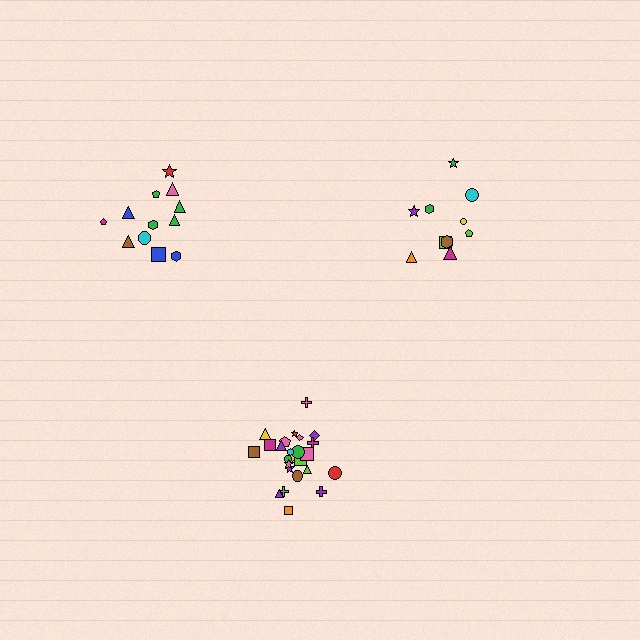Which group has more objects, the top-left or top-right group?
The top-left group.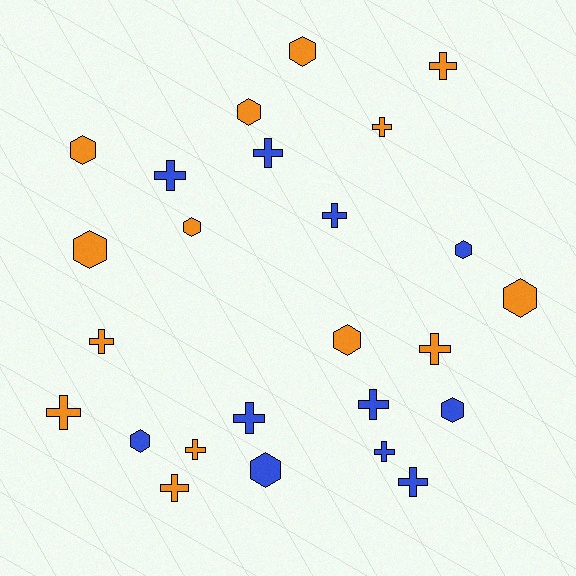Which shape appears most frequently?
Cross, with 14 objects.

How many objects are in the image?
There are 25 objects.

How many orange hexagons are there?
There are 7 orange hexagons.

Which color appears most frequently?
Orange, with 14 objects.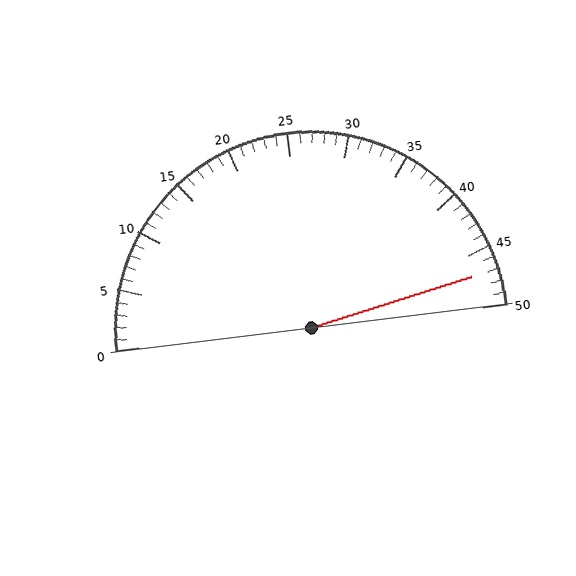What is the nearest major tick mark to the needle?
The nearest major tick mark is 45.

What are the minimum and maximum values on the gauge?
The gauge ranges from 0 to 50.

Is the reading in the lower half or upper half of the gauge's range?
The reading is in the upper half of the range (0 to 50).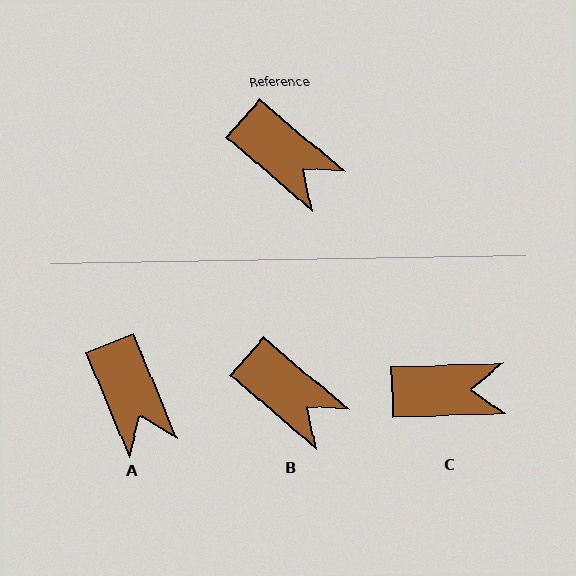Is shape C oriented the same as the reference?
No, it is off by about 42 degrees.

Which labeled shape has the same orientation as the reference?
B.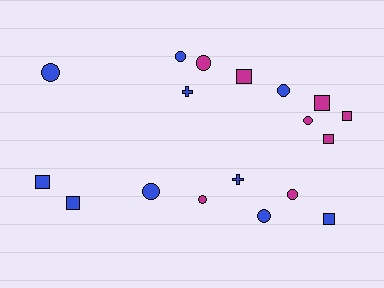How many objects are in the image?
There are 18 objects.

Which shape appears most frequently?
Circle, with 9 objects.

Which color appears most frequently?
Blue, with 10 objects.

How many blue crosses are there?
There are 2 blue crosses.